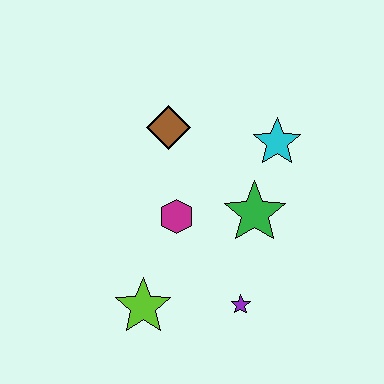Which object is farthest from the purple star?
The brown diamond is farthest from the purple star.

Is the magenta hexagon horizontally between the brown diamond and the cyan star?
Yes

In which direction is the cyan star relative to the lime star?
The cyan star is above the lime star.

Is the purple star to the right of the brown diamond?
Yes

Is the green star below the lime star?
No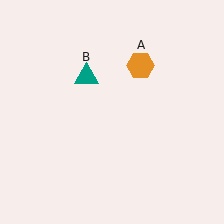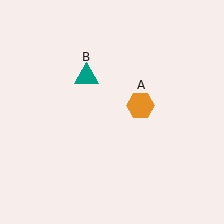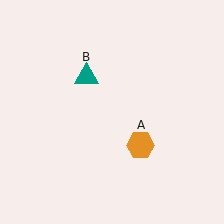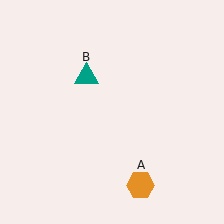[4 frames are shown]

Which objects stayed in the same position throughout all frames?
Teal triangle (object B) remained stationary.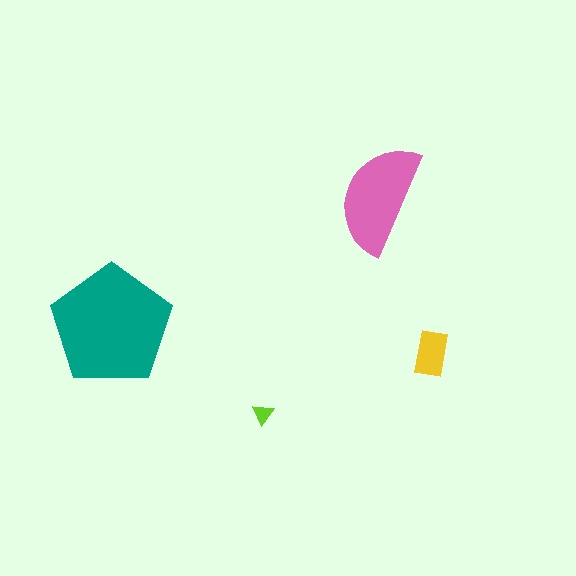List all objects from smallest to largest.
The lime triangle, the yellow rectangle, the pink semicircle, the teal pentagon.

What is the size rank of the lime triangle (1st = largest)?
4th.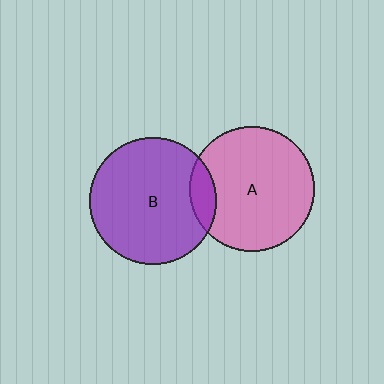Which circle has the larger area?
Circle B (purple).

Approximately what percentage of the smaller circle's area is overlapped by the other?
Approximately 10%.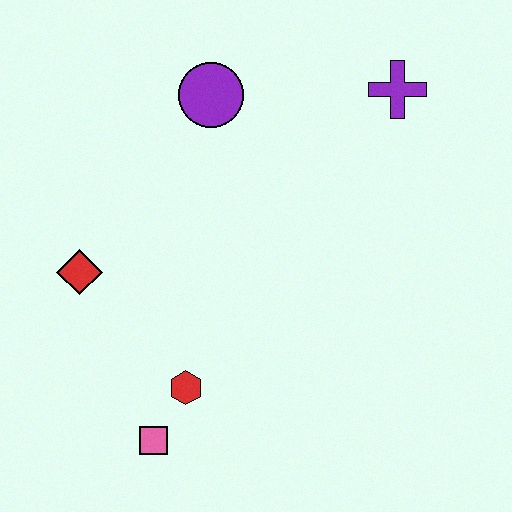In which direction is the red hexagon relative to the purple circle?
The red hexagon is below the purple circle.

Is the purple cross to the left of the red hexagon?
No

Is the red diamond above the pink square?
Yes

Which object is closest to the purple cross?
The purple circle is closest to the purple cross.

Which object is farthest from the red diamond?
The purple cross is farthest from the red diamond.